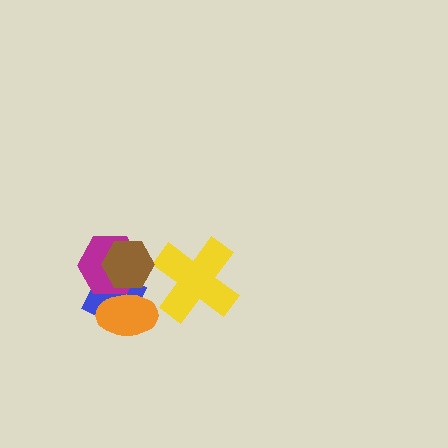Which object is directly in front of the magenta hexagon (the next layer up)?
The orange ellipse is directly in front of the magenta hexagon.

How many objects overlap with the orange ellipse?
3 objects overlap with the orange ellipse.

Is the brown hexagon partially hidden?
No, no other shape covers it.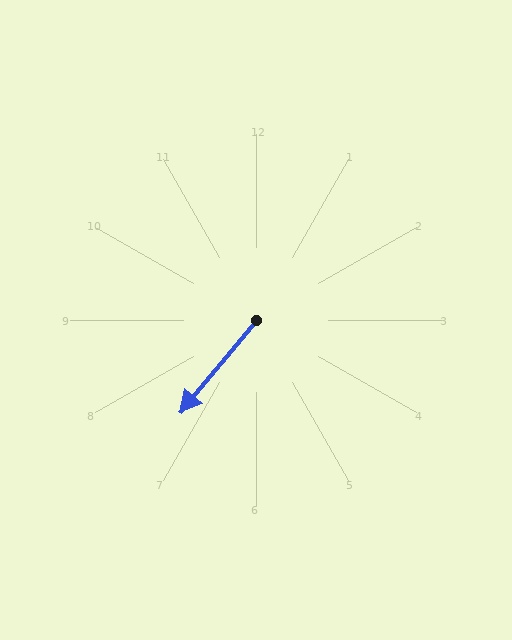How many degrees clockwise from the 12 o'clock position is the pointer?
Approximately 219 degrees.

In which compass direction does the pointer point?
Southwest.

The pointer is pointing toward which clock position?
Roughly 7 o'clock.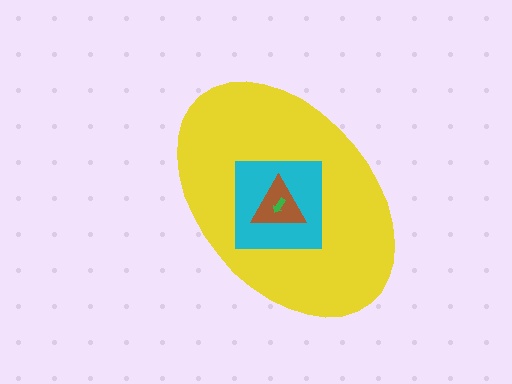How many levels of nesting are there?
4.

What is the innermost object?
The green arrow.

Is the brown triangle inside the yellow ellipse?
Yes.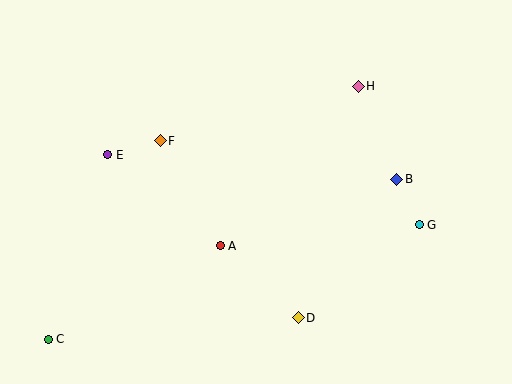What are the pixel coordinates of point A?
Point A is at (220, 246).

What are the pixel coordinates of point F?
Point F is at (160, 141).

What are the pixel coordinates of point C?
Point C is at (48, 339).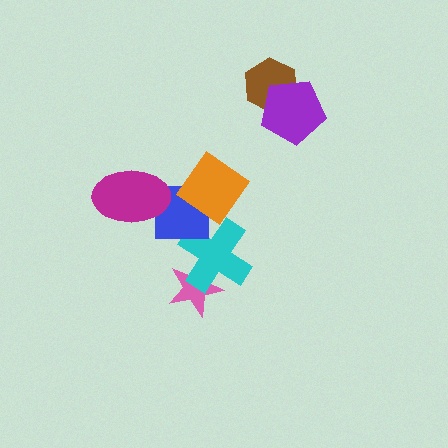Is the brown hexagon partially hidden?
Yes, it is partially covered by another shape.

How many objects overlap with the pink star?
1 object overlaps with the pink star.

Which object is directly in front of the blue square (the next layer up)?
The magenta ellipse is directly in front of the blue square.